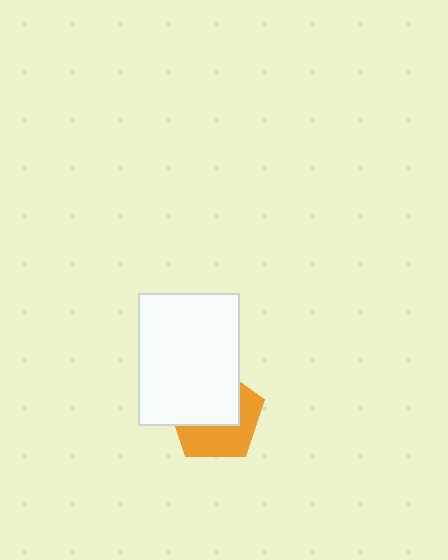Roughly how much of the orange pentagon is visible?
About half of it is visible (roughly 48%).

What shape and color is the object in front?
The object in front is a white rectangle.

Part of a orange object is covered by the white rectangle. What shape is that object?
It is a pentagon.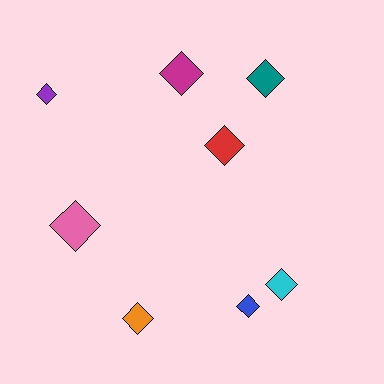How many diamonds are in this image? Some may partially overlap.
There are 8 diamonds.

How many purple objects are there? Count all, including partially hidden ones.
There is 1 purple object.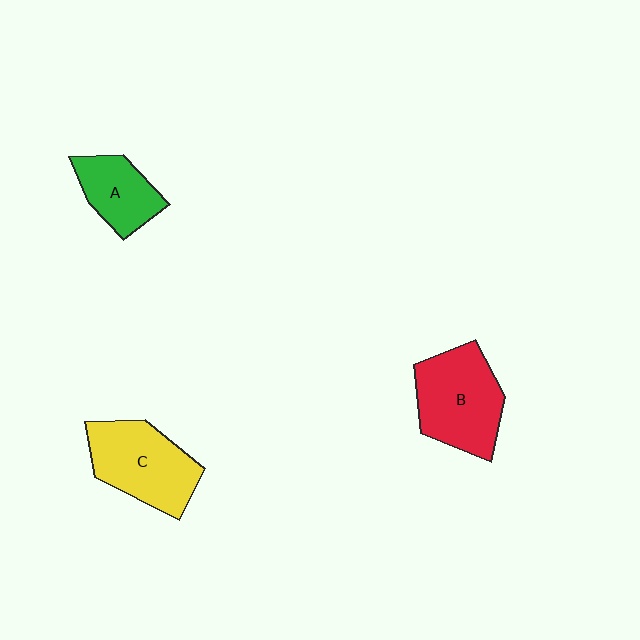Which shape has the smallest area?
Shape A (green).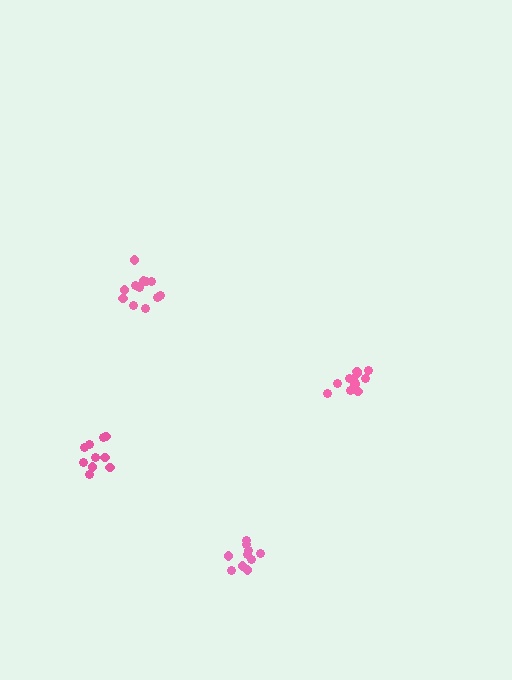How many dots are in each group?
Group 1: 12 dots, Group 2: 10 dots, Group 3: 10 dots, Group 4: 12 dots (44 total).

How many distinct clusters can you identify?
There are 4 distinct clusters.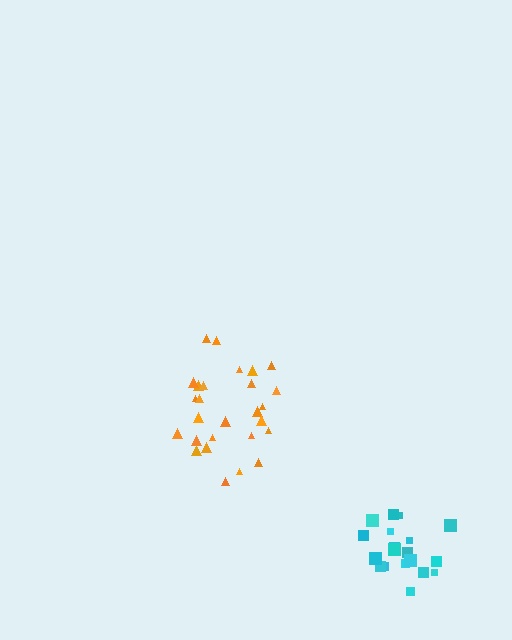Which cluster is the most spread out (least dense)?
Orange.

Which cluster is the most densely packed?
Cyan.